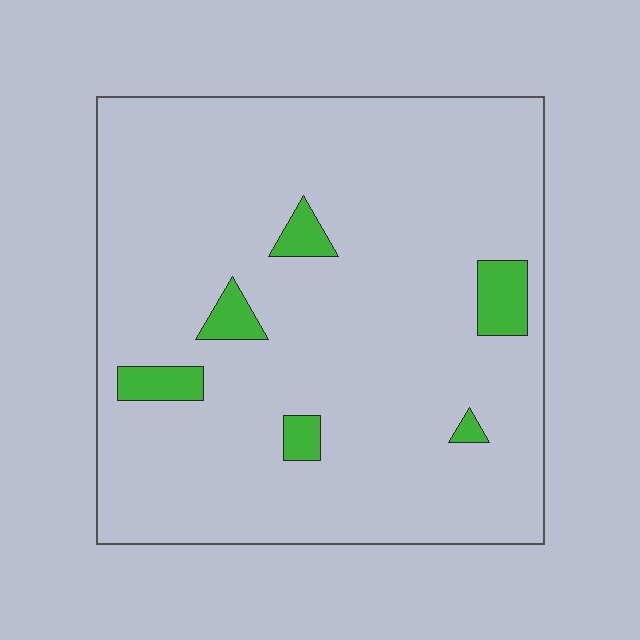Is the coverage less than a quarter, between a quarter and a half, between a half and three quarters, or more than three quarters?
Less than a quarter.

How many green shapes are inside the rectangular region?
6.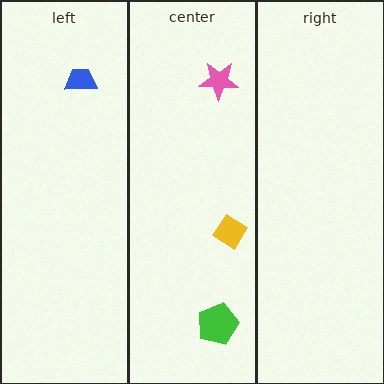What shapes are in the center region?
The green pentagon, the pink star, the yellow diamond.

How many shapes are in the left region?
1.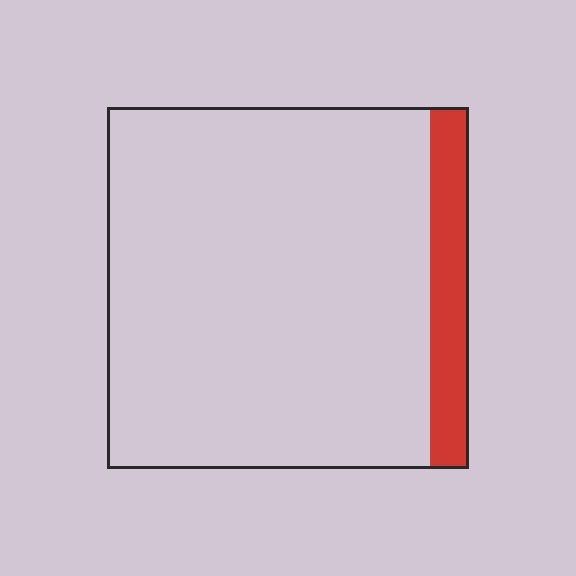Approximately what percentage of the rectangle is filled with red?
Approximately 10%.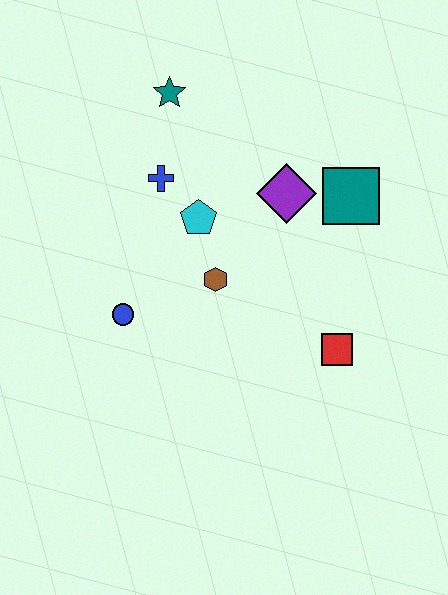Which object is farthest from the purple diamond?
The blue circle is farthest from the purple diamond.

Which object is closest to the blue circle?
The brown hexagon is closest to the blue circle.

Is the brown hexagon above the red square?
Yes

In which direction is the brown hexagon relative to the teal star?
The brown hexagon is below the teal star.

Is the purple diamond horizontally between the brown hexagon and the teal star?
No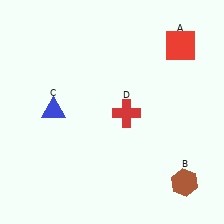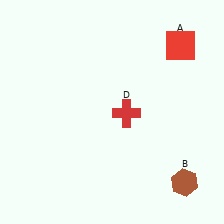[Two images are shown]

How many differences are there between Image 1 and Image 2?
There is 1 difference between the two images.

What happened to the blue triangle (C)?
The blue triangle (C) was removed in Image 2. It was in the top-left area of Image 1.